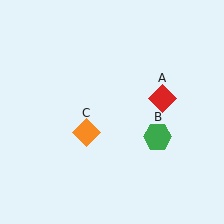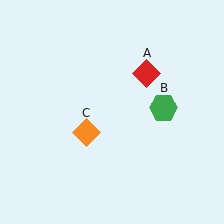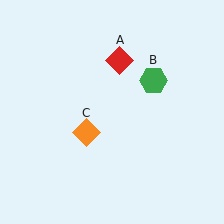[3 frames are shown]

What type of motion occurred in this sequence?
The red diamond (object A), green hexagon (object B) rotated counterclockwise around the center of the scene.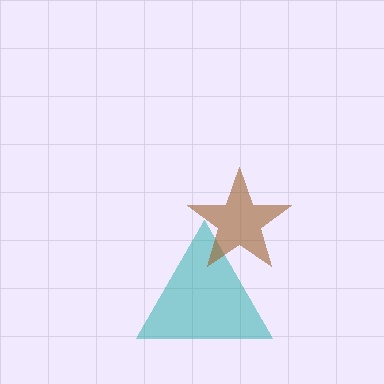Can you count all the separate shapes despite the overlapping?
Yes, there are 2 separate shapes.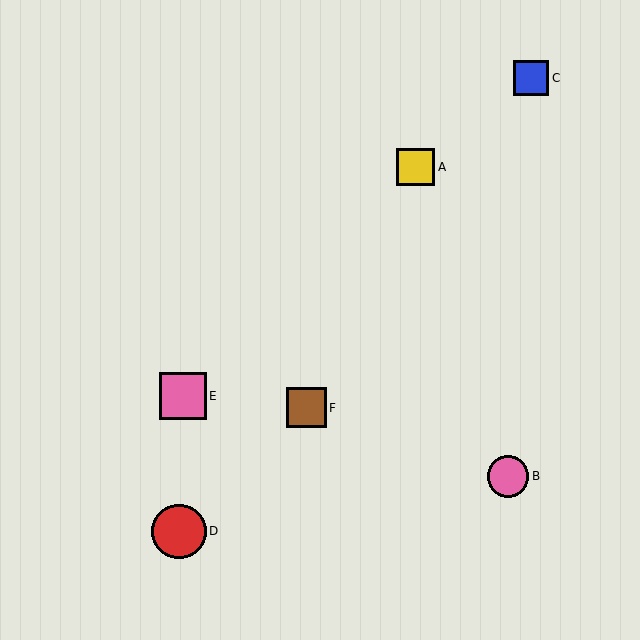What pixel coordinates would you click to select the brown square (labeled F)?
Click at (306, 408) to select the brown square F.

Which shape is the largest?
The red circle (labeled D) is the largest.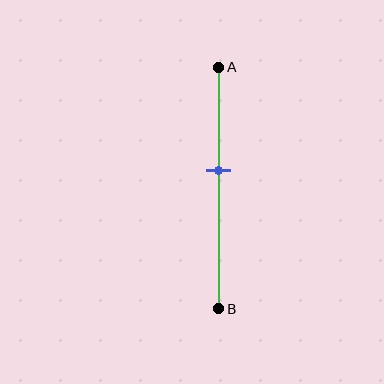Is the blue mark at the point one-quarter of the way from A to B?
No, the mark is at about 45% from A, not at the 25% one-quarter point.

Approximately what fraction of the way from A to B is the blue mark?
The blue mark is approximately 45% of the way from A to B.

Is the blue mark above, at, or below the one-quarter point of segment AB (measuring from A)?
The blue mark is below the one-quarter point of segment AB.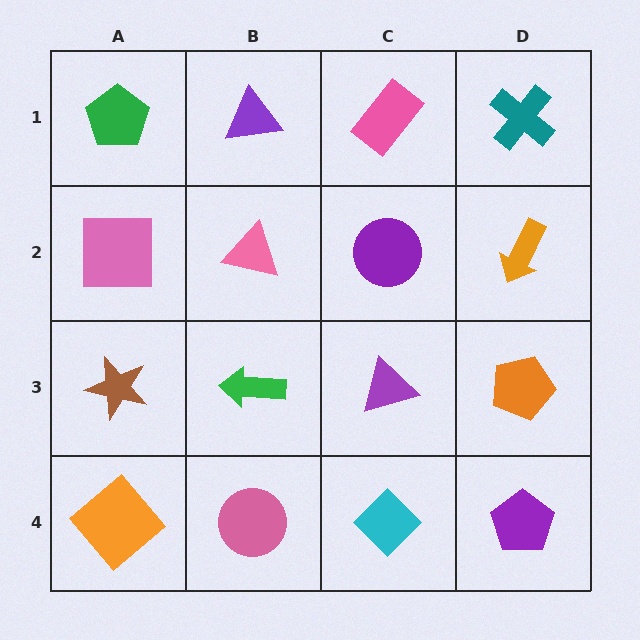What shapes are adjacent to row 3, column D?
An orange arrow (row 2, column D), a purple pentagon (row 4, column D), a purple triangle (row 3, column C).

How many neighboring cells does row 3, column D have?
3.